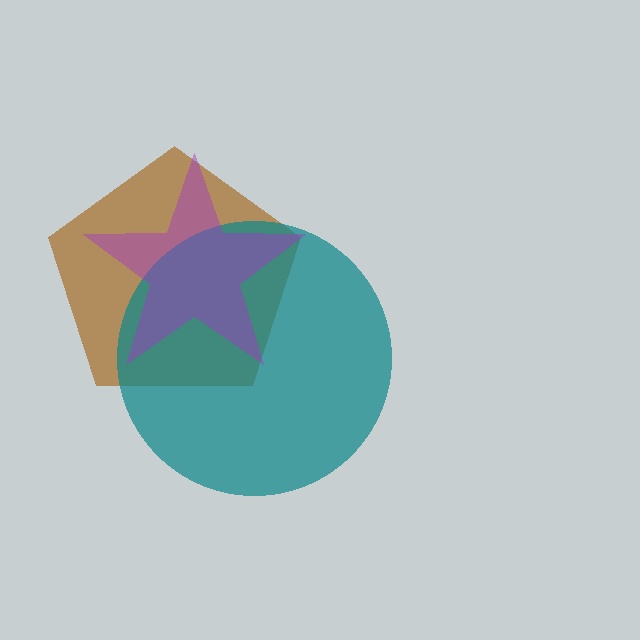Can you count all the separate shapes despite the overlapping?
Yes, there are 3 separate shapes.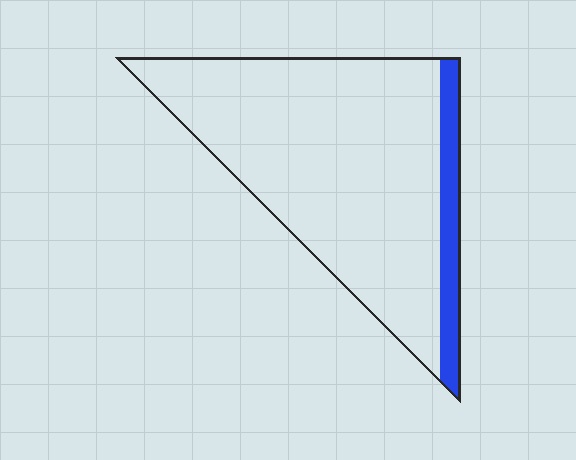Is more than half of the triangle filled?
No.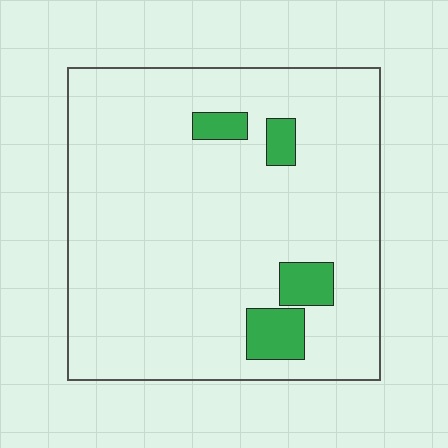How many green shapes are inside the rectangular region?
4.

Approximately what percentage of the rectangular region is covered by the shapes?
Approximately 10%.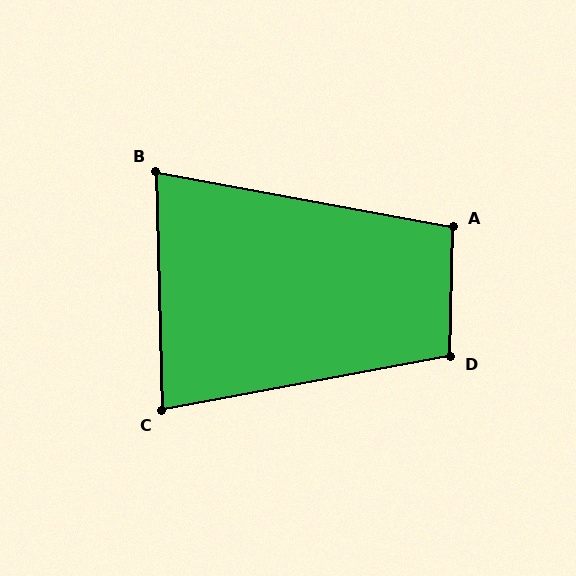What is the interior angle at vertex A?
Approximately 99 degrees (obtuse).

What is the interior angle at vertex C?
Approximately 81 degrees (acute).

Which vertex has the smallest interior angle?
B, at approximately 78 degrees.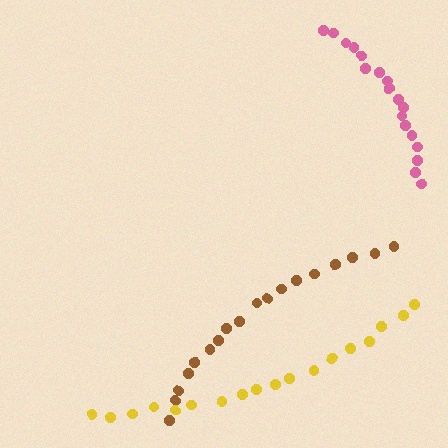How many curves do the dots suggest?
There are 3 distinct paths.